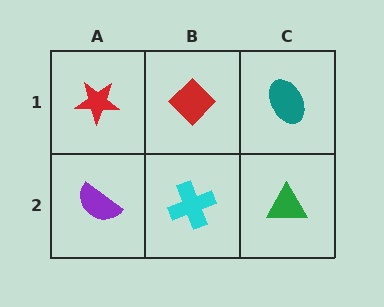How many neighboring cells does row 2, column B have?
3.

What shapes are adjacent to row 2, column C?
A teal ellipse (row 1, column C), a cyan cross (row 2, column B).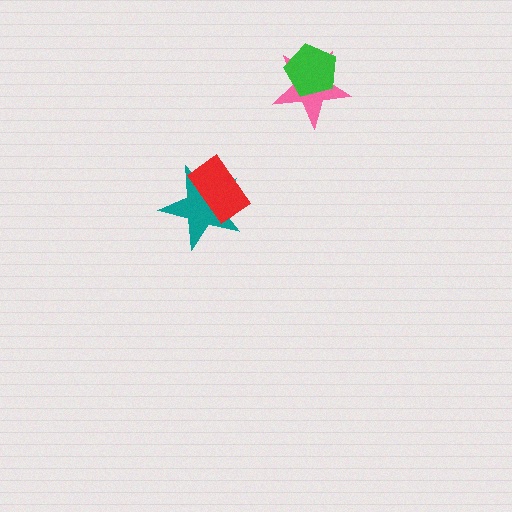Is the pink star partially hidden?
Yes, it is partially covered by another shape.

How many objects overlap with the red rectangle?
1 object overlaps with the red rectangle.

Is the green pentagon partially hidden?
No, no other shape covers it.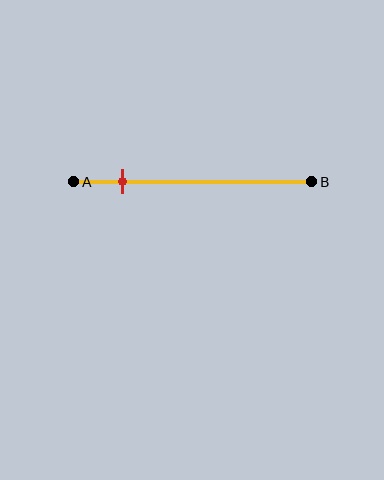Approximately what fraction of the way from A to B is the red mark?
The red mark is approximately 20% of the way from A to B.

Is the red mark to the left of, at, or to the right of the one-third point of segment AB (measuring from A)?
The red mark is to the left of the one-third point of segment AB.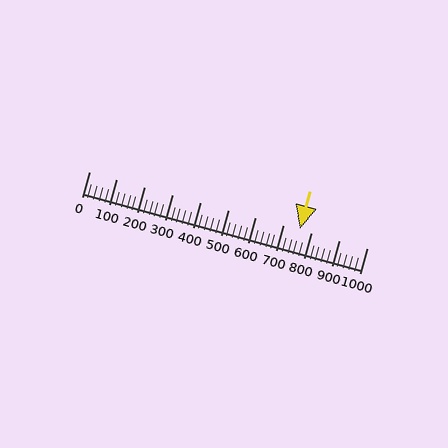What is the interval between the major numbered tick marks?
The major tick marks are spaced 100 units apart.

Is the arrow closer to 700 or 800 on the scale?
The arrow is closer to 800.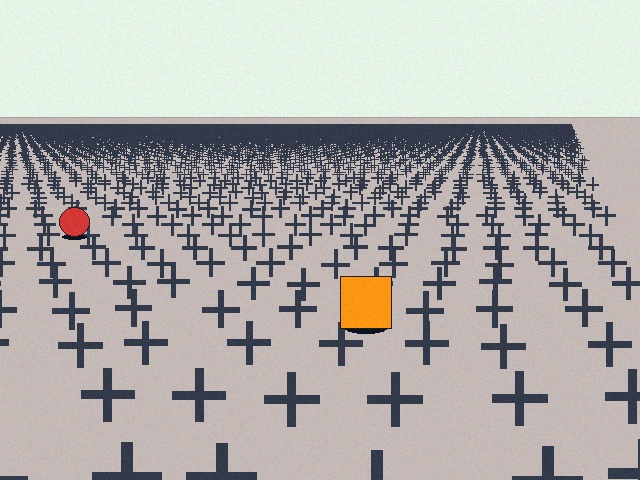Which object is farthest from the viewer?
The red circle is farthest from the viewer. It appears smaller and the ground texture around it is denser.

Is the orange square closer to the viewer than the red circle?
Yes. The orange square is closer — you can tell from the texture gradient: the ground texture is coarser near it.